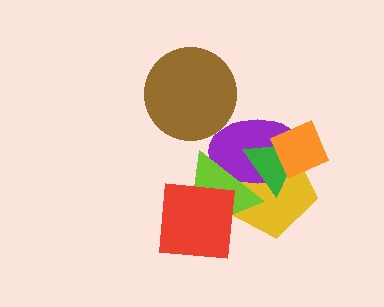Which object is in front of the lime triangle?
The red square is in front of the lime triangle.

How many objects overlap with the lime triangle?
4 objects overlap with the lime triangle.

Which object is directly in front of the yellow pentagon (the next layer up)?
The purple ellipse is directly in front of the yellow pentagon.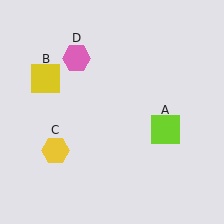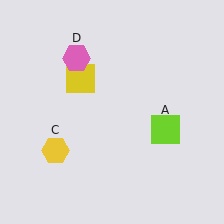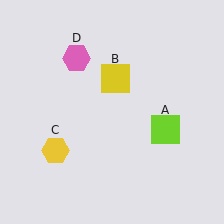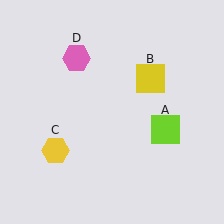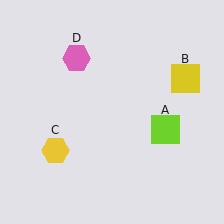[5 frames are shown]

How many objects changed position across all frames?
1 object changed position: yellow square (object B).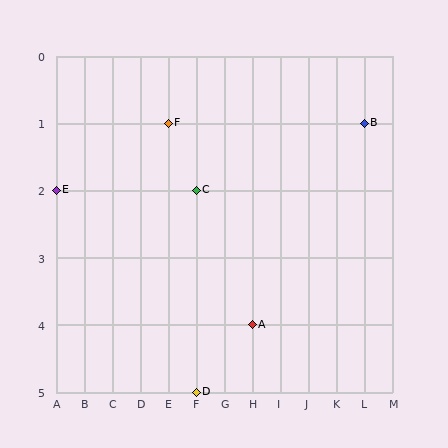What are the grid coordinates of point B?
Point B is at grid coordinates (L, 1).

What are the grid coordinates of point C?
Point C is at grid coordinates (F, 2).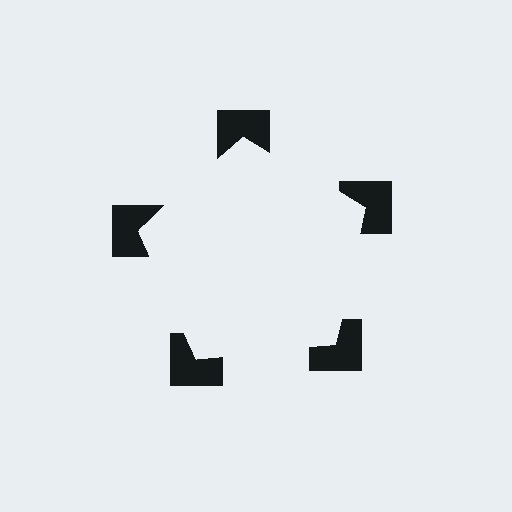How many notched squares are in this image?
There are 5 — one at each vertex of the illusory pentagon.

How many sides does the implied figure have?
5 sides.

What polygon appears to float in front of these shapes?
An illusory pentagon — its edges are inferred from the aligned wedge cuts in the notched squares, not physically drawn.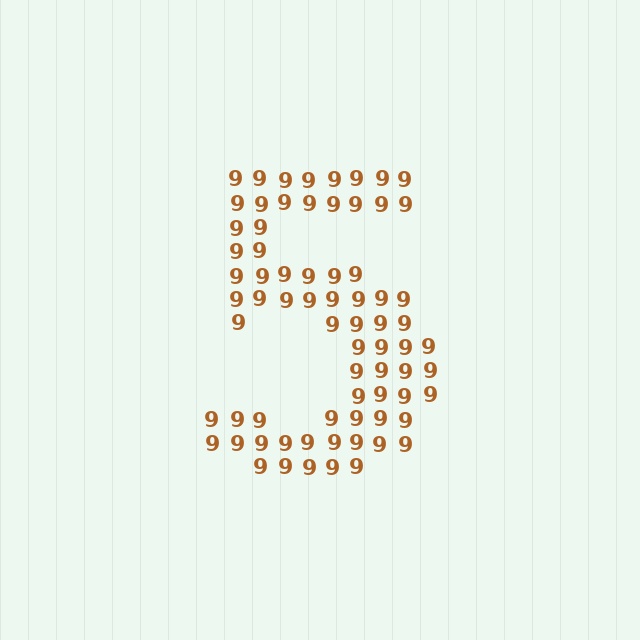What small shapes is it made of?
It is made of small digit 9's.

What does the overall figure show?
The overall figure shows the digit 5.